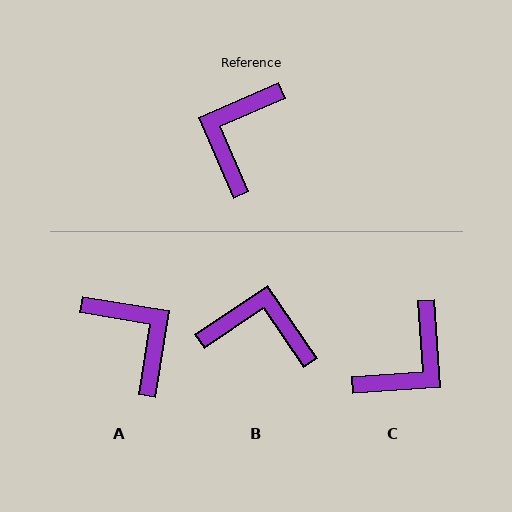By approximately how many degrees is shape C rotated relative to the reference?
Approximately 160 degrees counter-clockwise.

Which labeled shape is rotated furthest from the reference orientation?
C, about 160 degrees away.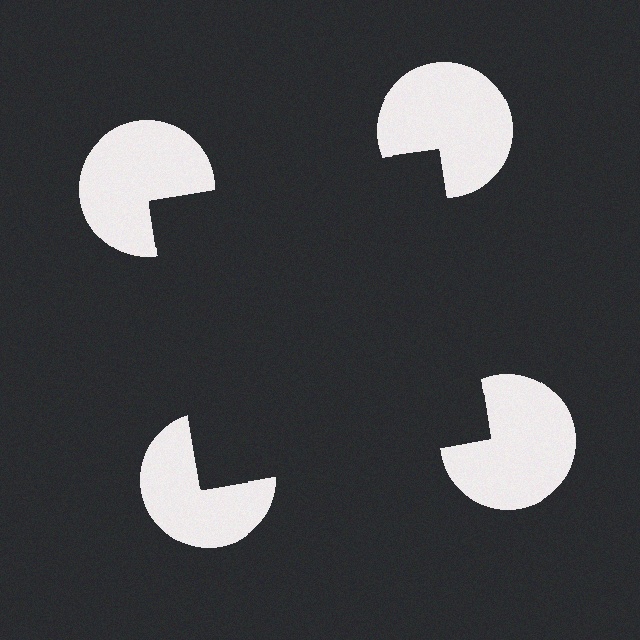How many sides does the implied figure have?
4 sides.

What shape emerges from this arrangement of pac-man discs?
An illusory square — its edges are inferred from the aligned wedge cuts in the pac-man discs, not physically drawn.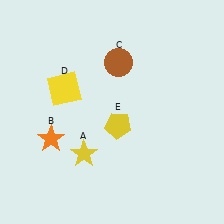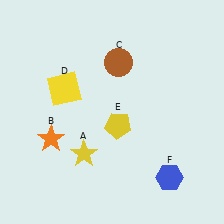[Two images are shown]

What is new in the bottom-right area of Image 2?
A blue hexagon (F) was added in the bottom-right area of Image 2.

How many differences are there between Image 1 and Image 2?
There is 1 difference between the two images.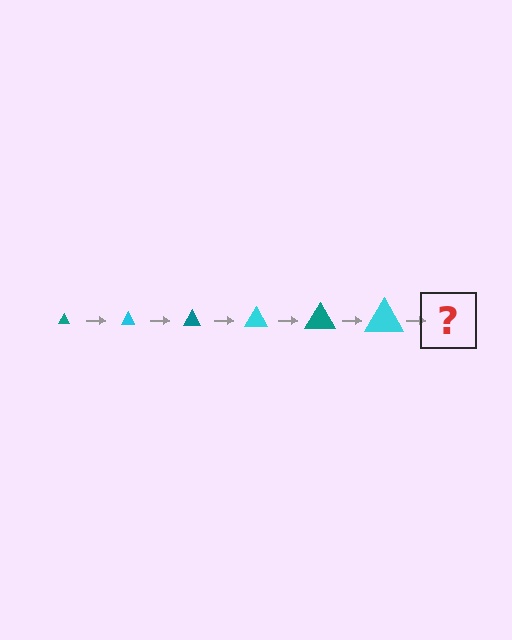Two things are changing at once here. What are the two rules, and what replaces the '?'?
The two rules are that the triangle grows larger each step and the color cycles through teal and cyan. The '?' should be a teal triangle, larger than the previous one.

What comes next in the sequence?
The next element should be a teal triangle, larger than the previous one.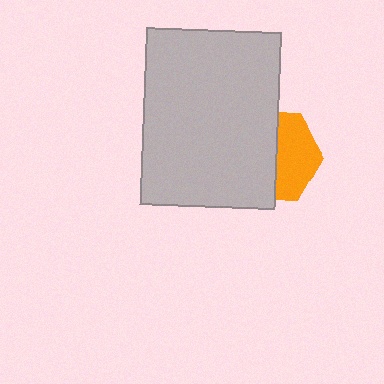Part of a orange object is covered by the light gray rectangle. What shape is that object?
It is a hexagon.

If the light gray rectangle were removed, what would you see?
You would see the complete orange hexagon.